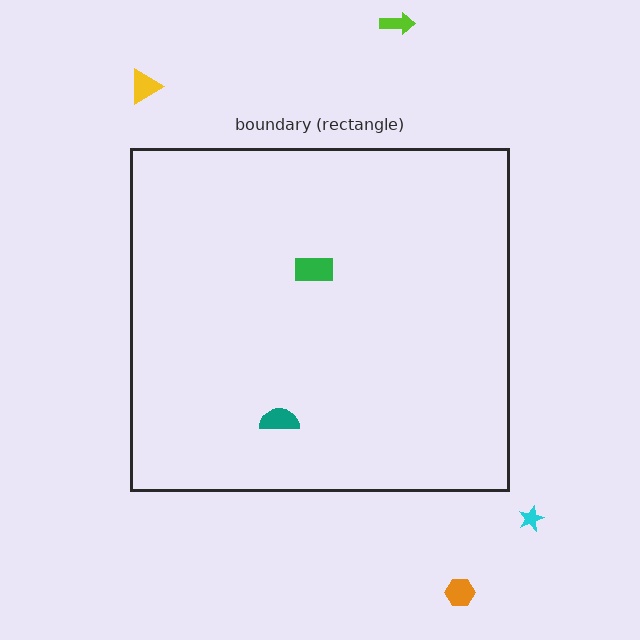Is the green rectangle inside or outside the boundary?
Inside.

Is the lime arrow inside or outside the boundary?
Outside.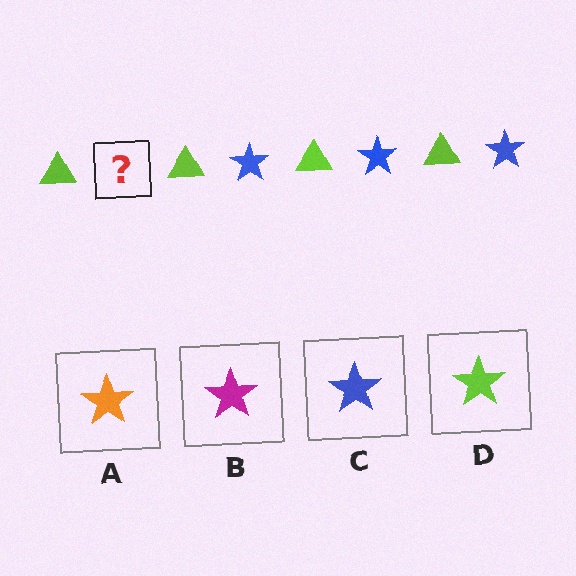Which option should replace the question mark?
Option C.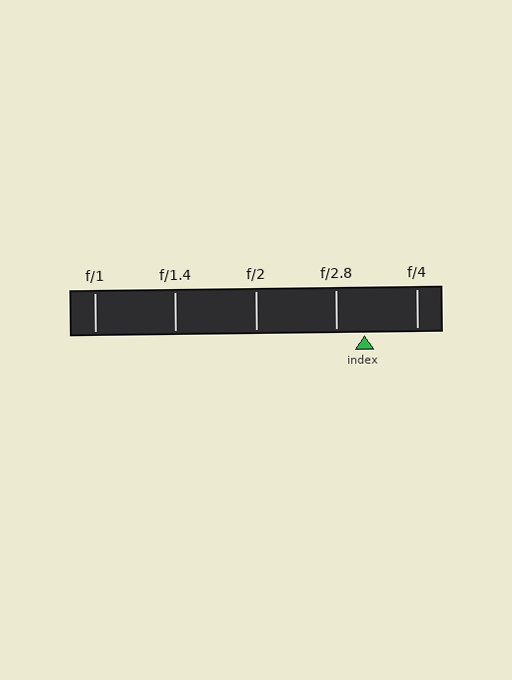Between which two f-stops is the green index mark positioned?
The index mark is between f/2.8 and f/4.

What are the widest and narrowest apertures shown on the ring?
The widest aperture shown is f/1 and the narrowest is f/4.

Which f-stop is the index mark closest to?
The index mark is closest to f/2.8.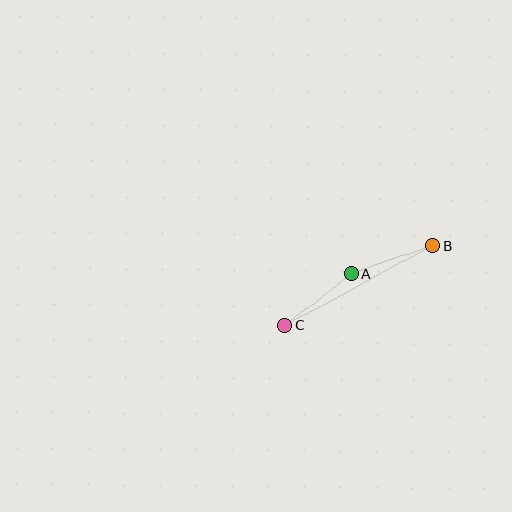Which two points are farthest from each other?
Points B and C are farthest from each other.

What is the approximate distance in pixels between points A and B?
The distance between A and B is approximately 87 pixels.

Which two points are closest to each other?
Points A and C are closest to each other.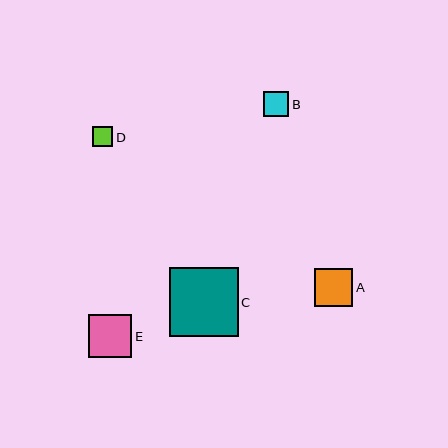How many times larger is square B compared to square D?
Square B is approximately 1.2 times the size of square D.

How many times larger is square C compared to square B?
Square C is approximately 2.8 times the size of square B.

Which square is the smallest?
Square D is the smallest with a size of approximately 20 pixels.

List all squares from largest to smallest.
From largest to smallest: C, E, A, B, D.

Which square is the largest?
Square C is the largest with a size of approximately 69 pixels.